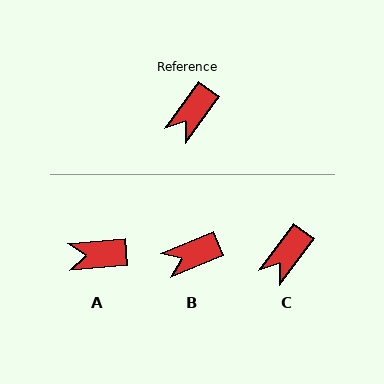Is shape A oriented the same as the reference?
No, it is off by about 49 degrees.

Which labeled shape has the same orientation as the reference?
C.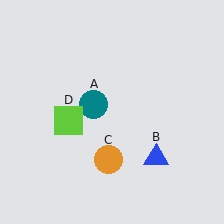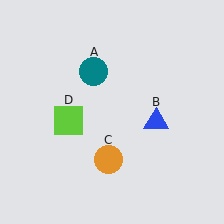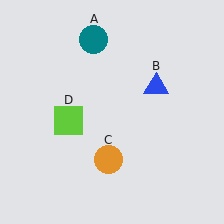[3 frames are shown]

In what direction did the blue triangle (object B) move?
The blue triangle (object B) moved up.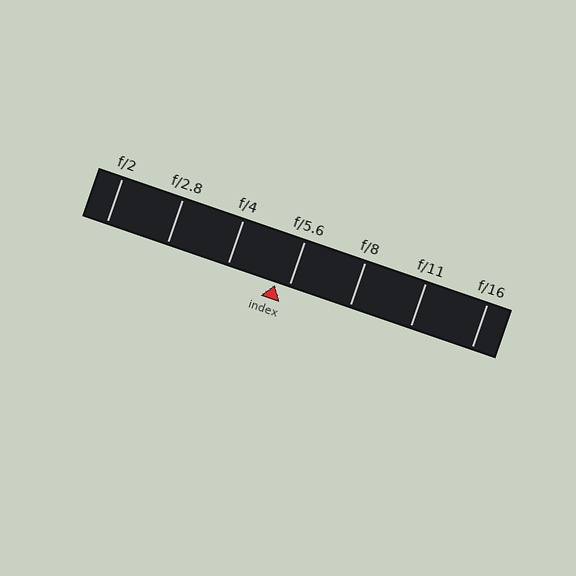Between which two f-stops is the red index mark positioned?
The index mark is between f/4 and f/5.6.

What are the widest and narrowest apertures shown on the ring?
The widest aperture shown is f/2 and the narrowest is f/16.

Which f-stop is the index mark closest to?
The index mark is closest to f/5.6.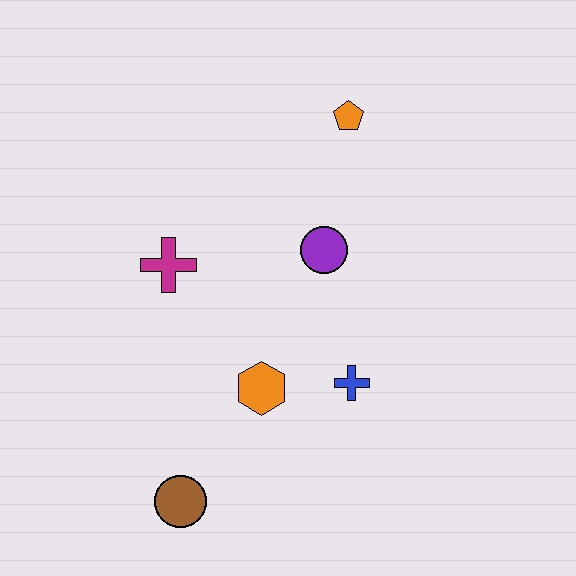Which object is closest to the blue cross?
The orange hexagon is closest to the blue cross.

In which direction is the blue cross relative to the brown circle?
The blue cross is to the right of the brown circle.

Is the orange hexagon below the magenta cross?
Yes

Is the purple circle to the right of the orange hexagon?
Yes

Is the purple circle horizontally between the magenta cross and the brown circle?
No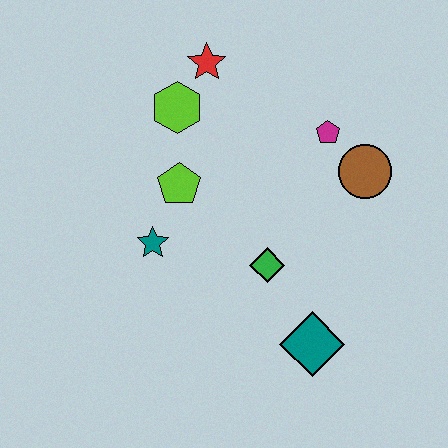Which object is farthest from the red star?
The teal diamond is farthest from the red star.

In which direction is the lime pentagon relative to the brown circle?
The lime pentagon is to the left of the brown circle.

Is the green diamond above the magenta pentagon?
No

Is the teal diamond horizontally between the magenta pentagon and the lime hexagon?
Yes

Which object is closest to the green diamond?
The teal diamond is closest to the green diamond.